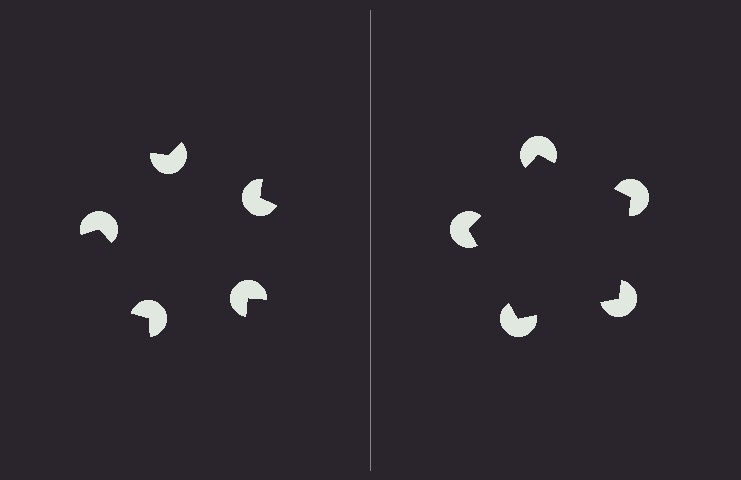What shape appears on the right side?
An illusory pentagon.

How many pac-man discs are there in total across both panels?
10 — 5 on each side.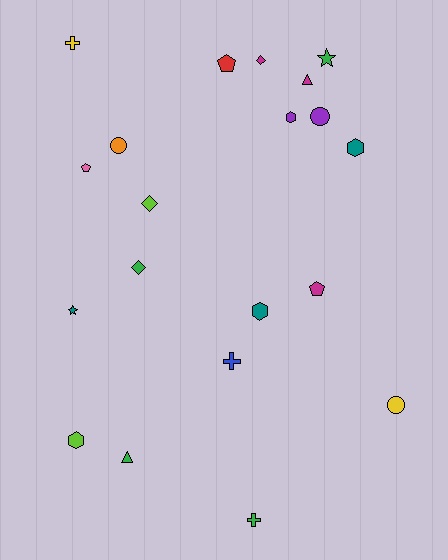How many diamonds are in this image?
There are 3 diamonds.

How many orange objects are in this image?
There is 1 orange object.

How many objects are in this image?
There are 20 objects.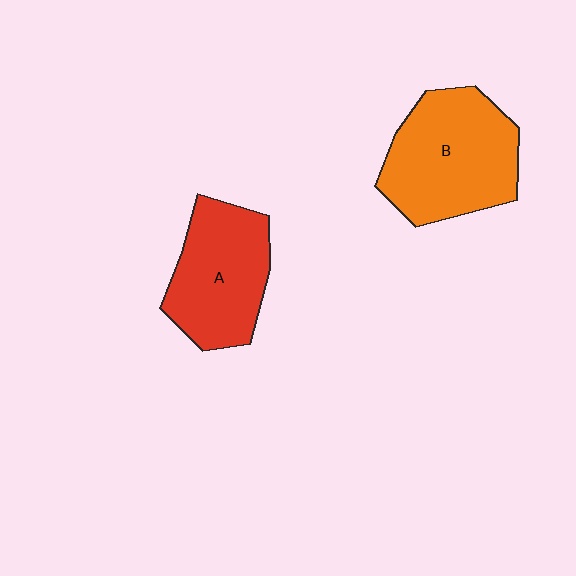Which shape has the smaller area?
Shape A (red).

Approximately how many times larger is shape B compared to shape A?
Approximately 1.2 times.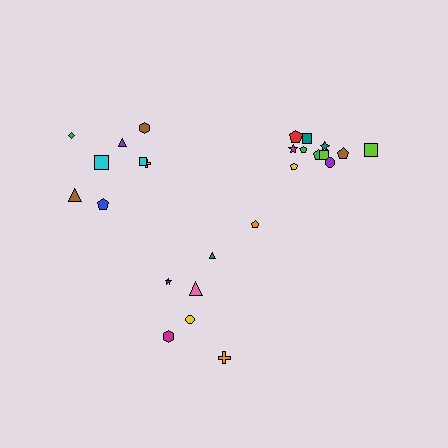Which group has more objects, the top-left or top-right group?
The top-right group.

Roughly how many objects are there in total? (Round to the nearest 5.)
Roughly 25 objects in total.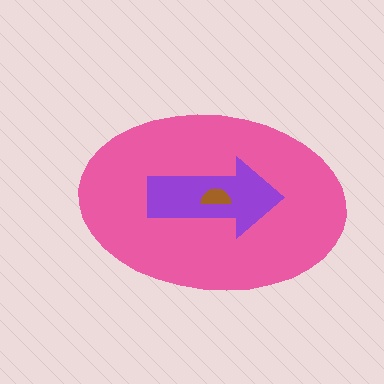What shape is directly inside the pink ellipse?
The purple arrow.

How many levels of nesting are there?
3.